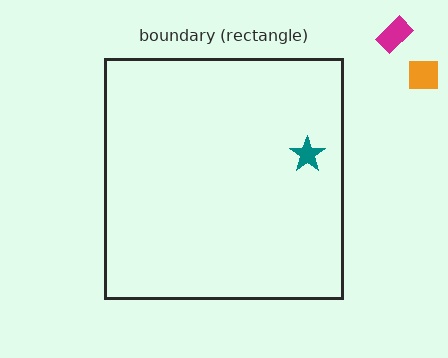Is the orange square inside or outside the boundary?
Outside.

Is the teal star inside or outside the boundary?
Inside.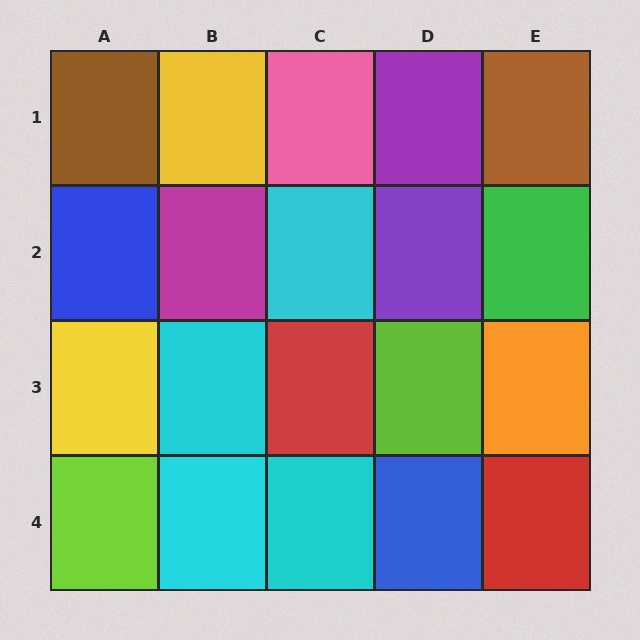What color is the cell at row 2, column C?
Cyan.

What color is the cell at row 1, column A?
Brown.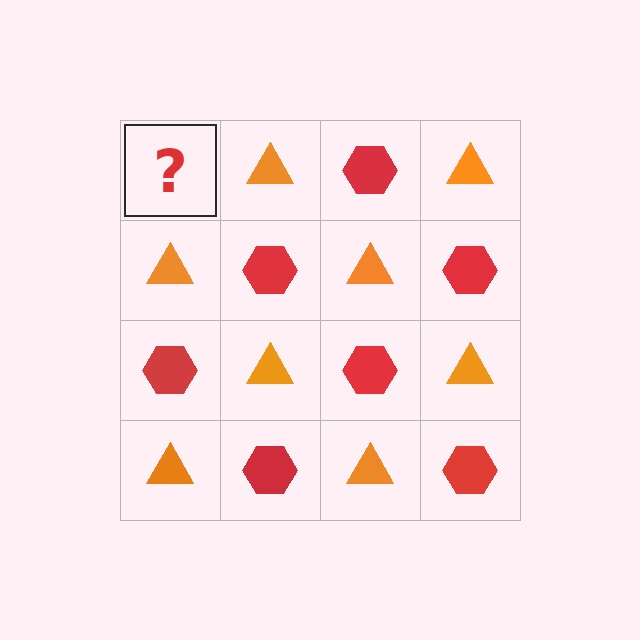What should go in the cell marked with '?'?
The missing cell should contain a red hexagon.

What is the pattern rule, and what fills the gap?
The rule is that it alternates red hexagon and orange triangle in a checkerboard pattern. The gap should be filled with a red hexagon.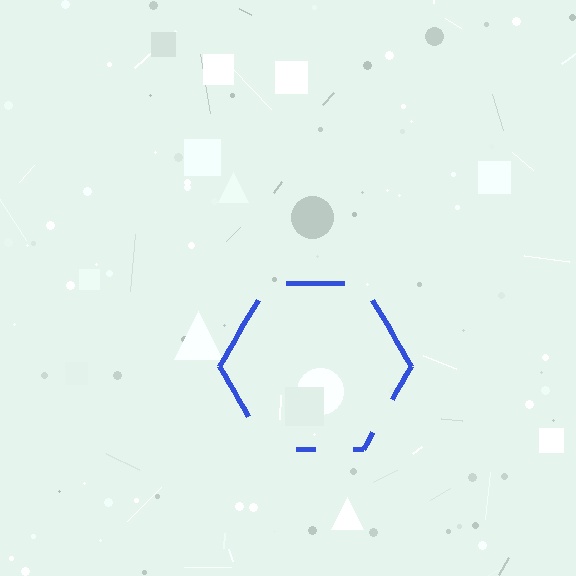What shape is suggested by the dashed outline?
The dashed outline suggests a hexagon.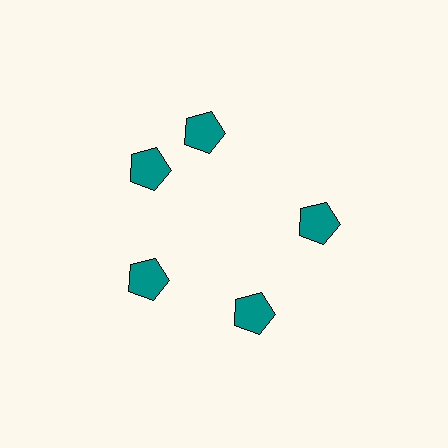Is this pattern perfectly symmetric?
No. The 5 teal pentagons are arranged in a ring, but one element near the 1 o'clock position is rotated out of alignment along the ring, breaking the 5-fold rotational symmetry.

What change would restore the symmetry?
The symmetry would be restored by rotating it back into even spacing with its neighbors so that all 5 pentagons sit at equal angles and equal distance from the center.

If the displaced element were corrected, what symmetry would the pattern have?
It would have 5-fold rotational symmetry — the pattern would map onto itself every 72 degrees.